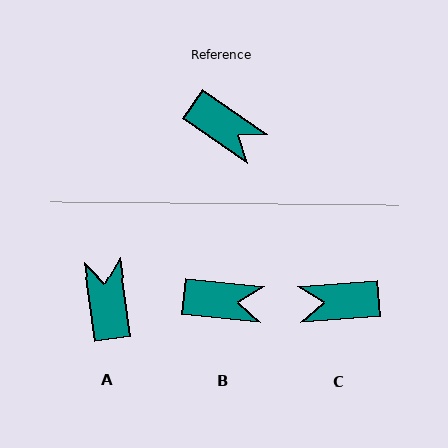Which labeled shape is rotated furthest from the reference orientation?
C, about 141 degrees away.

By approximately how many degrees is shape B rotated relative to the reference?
Approximately 29 degrees counter-clockwise.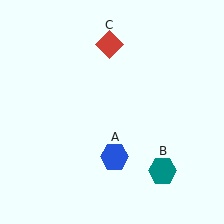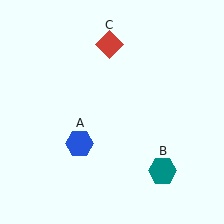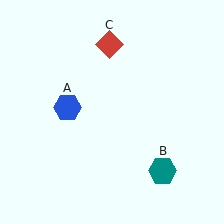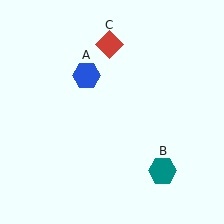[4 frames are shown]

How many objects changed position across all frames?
1 object changed position: blue hexagon (object A).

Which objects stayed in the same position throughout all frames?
Teal hexagon (object B) and red diamond (object C) remained stationary.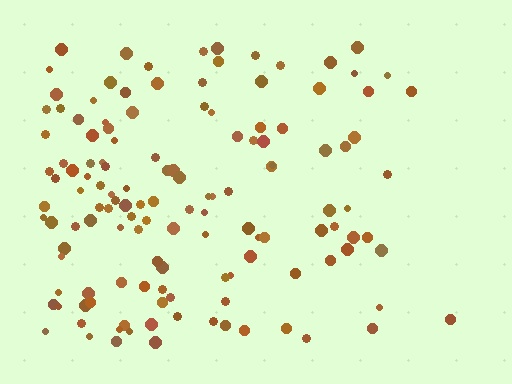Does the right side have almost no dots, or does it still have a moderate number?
Still a moderate number, just noticeably fewer than the left.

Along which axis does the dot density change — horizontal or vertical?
Horizontal.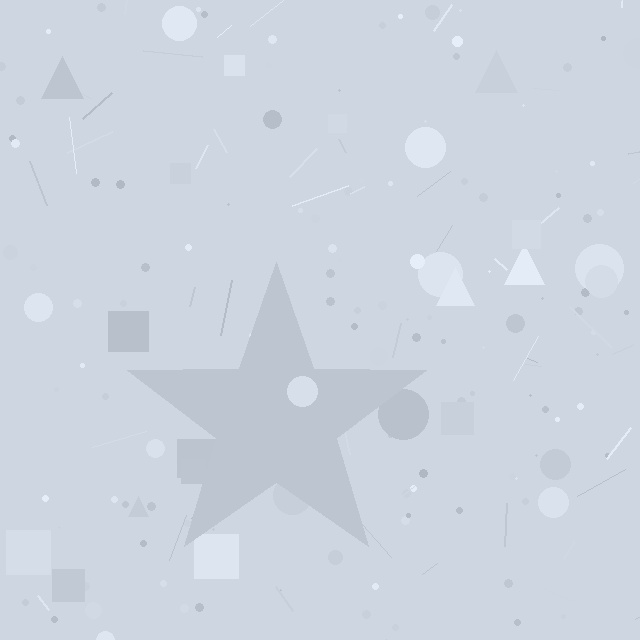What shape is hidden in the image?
A star is hidden in the image.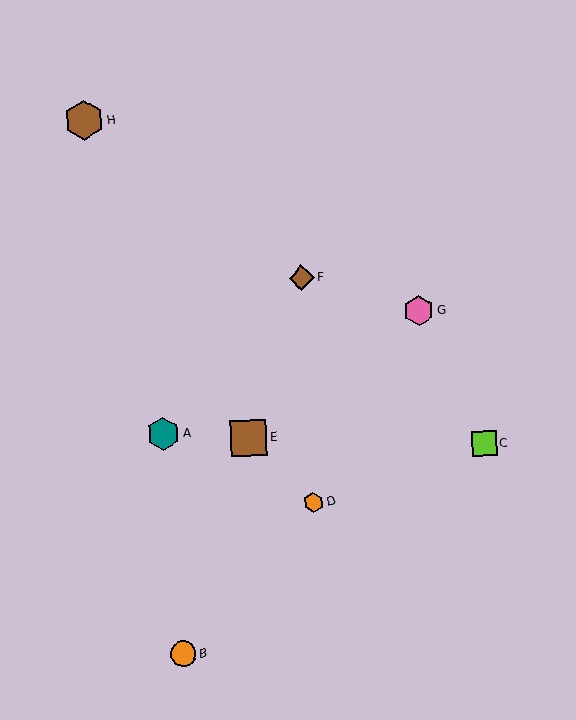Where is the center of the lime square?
The center of the lime square is at (484, 444).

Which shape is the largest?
The brown hexagon (labeled H) is the largest.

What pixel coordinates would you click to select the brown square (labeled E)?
Click at (248, 438) to select the brown square E.